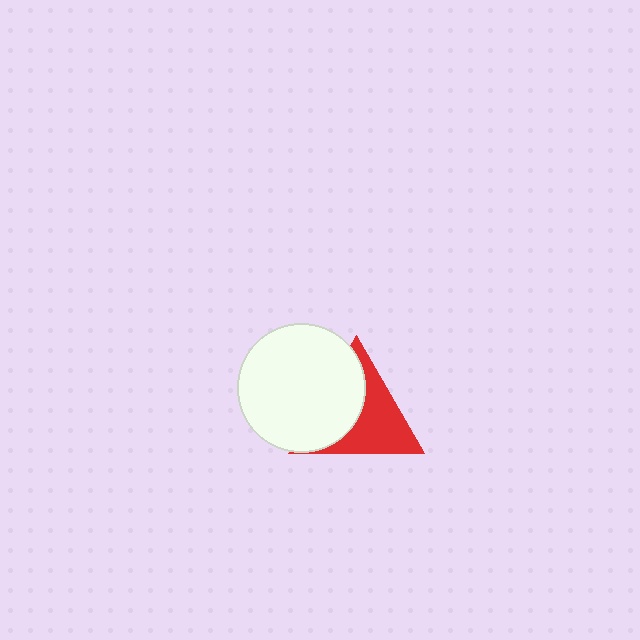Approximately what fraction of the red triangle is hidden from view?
Roughly 48% of the red triangle is hidden behind the white circle.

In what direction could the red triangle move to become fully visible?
The red triangle could move right. That would shift it out from behind the white circle entirely.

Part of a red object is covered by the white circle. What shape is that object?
It is a triangle.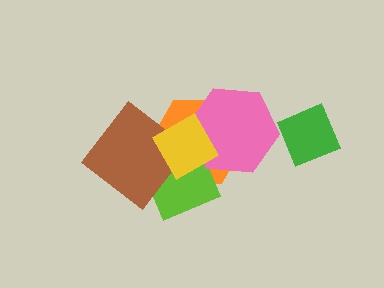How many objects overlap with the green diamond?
0 objects overlap with the green diamond.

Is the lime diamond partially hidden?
Yes, it is partially covered by another shape.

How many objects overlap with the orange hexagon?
4 objects overlap with the orange hexagon.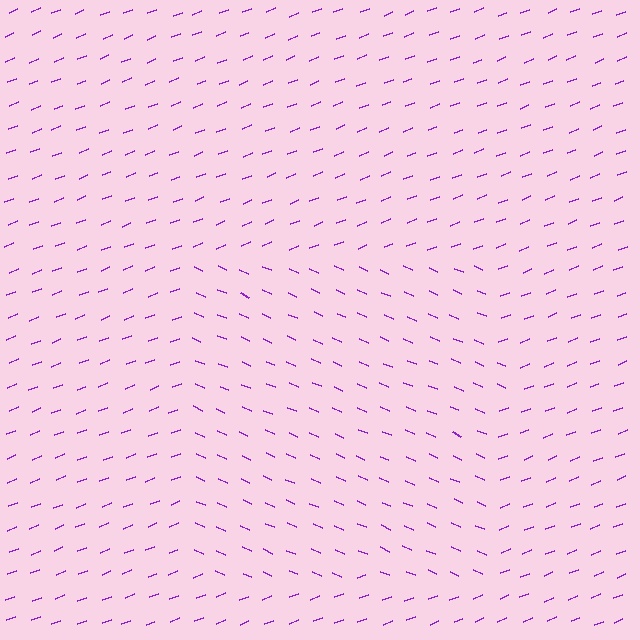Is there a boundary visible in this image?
Yes, there is a texture boundary formed by a change in line orientation.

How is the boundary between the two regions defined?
The boundary is defined purely by a change in line orientation (approximately 45 degrees difference). All lines are the same color and thickness.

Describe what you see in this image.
The image is filled with small purple line segments. A rectangle region in the image has lines oriented differently from the surrounding lines, creating a visible texture boundary.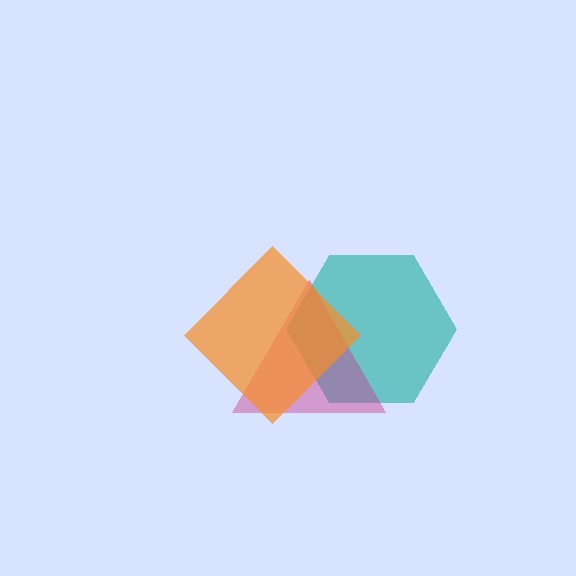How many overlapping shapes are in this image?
There are 3 overlapping shapes in the image.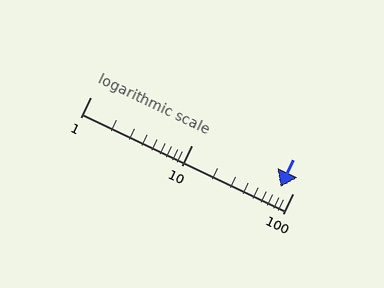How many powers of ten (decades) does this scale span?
The scale spans 2 decades, from 1 to 100.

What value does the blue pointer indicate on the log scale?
The pointer indicates approximately 76.